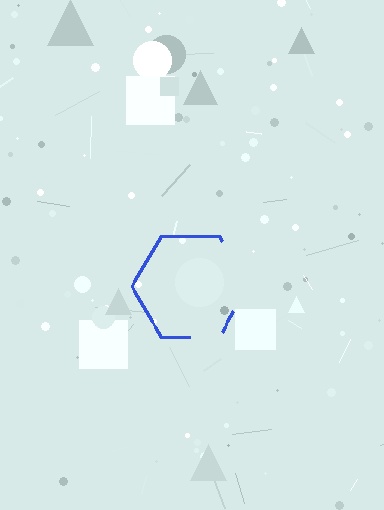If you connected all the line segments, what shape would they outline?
They would outline a hexagon.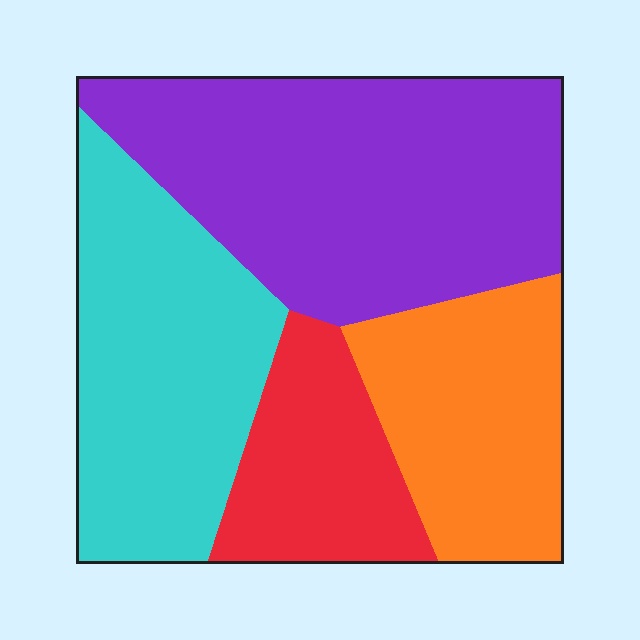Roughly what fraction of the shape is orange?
Orange covers about 20% of the shape.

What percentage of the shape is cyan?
Cyan takes up between a sixth and a third of the shape.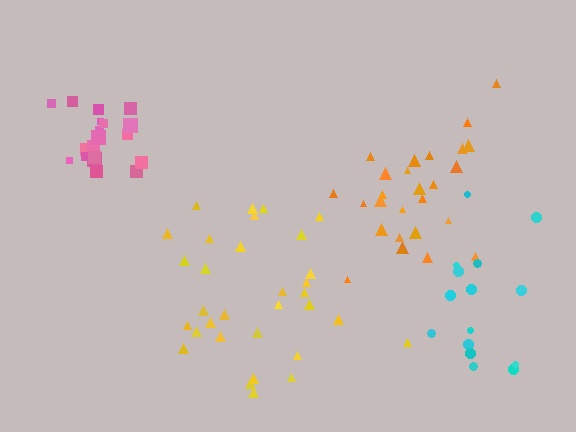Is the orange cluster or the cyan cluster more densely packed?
Orange.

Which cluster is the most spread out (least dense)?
Cyan.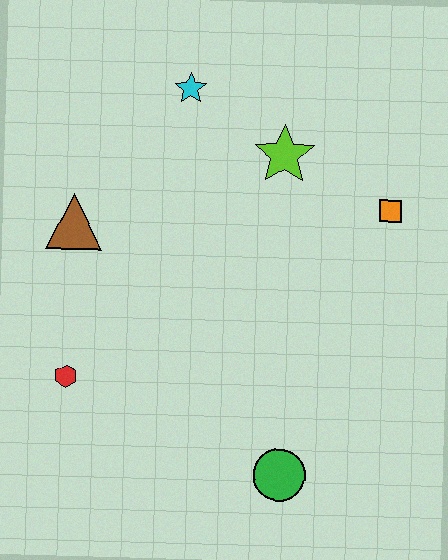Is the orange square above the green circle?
Yes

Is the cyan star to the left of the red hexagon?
No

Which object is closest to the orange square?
The lime star is closest to the orange square.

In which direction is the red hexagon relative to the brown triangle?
The red hexagon is below the brown triangle.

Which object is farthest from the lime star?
The green circle is farthest from the lime star.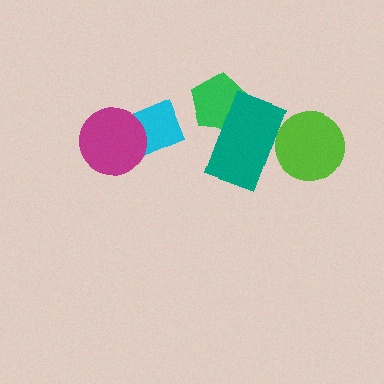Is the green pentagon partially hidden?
Yes, it is partially covered by another shape.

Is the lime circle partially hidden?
Yes, it is partially covered by another shape.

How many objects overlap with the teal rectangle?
2 objects overlap with the teal rectangle.